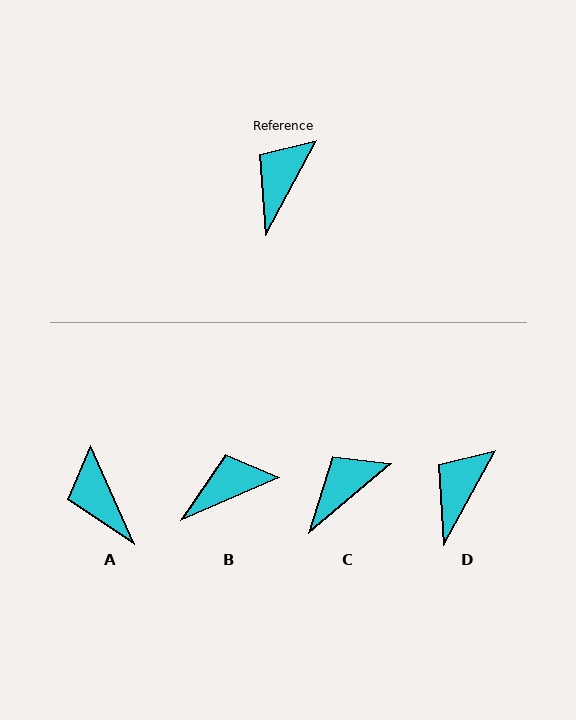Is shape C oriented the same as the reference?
No, it is off by about 21 degrees.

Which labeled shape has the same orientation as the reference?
D.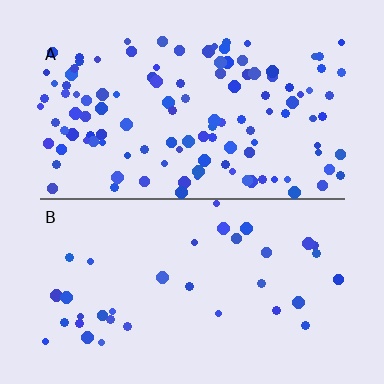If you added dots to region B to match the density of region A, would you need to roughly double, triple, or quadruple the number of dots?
Approximately triple.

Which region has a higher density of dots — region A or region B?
A (the top).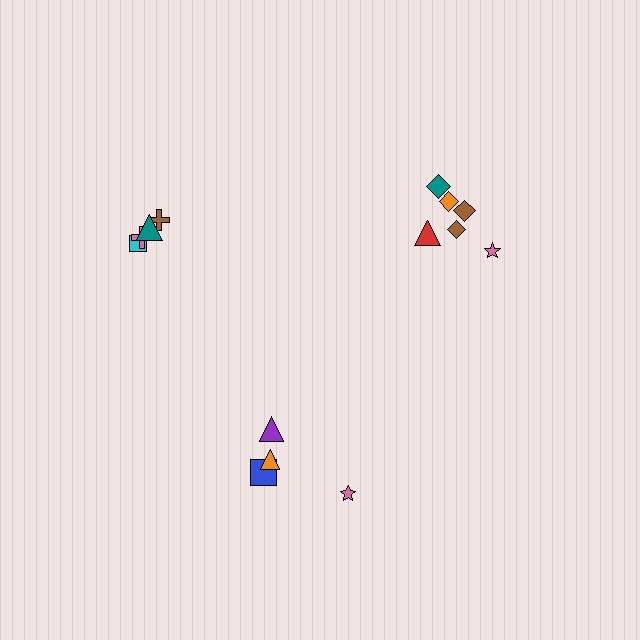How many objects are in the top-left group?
There are 4 objects.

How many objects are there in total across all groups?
There are 14 objects.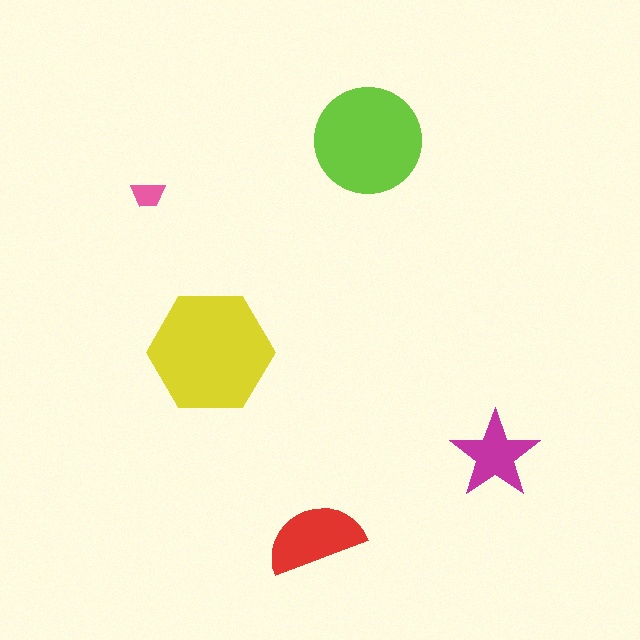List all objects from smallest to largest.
The pink trapezoid, the magenta star, the red semicircle, the lime circle, the yellow hexagon.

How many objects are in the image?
There are 5 objects in the image.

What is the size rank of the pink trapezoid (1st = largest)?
5th.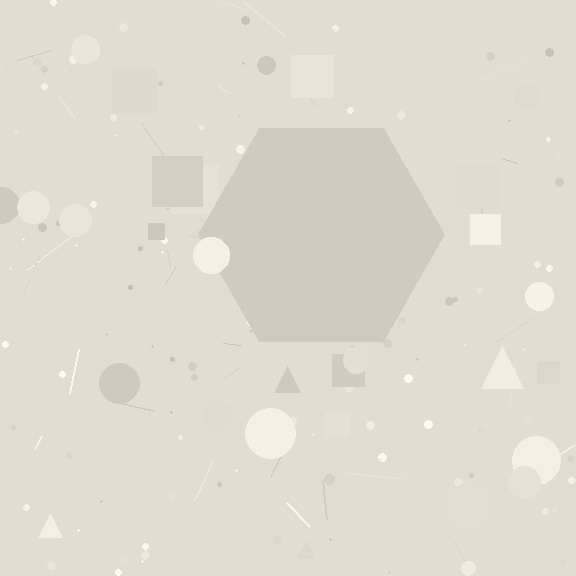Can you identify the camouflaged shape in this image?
The camouflaged shape is a hexagon.